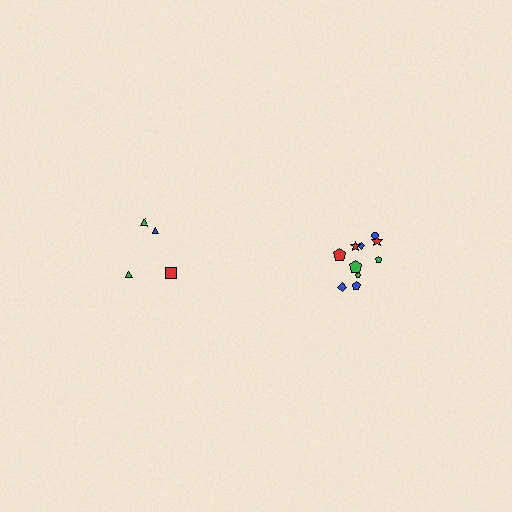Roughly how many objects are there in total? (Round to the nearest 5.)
Roughly 15 objects in total.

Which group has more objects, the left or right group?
The right group.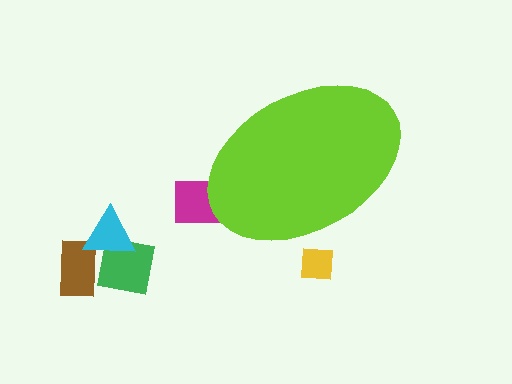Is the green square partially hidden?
No, the green square is fully visible.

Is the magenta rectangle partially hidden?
Yes, the magenta rectangle is partially hidden behind the lime ellipse.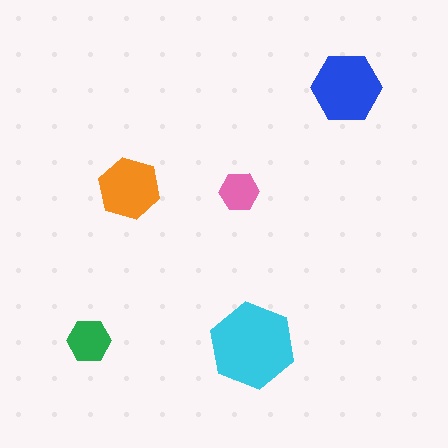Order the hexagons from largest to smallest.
the cyan one, the blue one, the orange one, the green one, the pink one.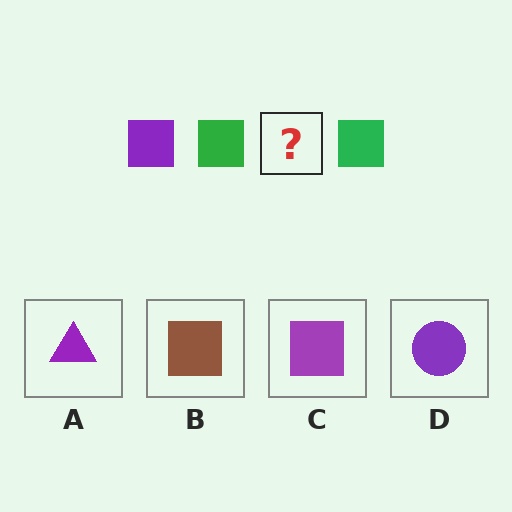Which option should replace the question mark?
Option C.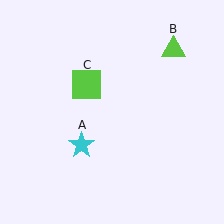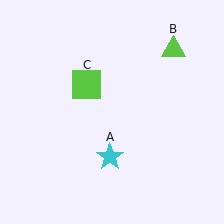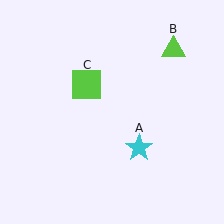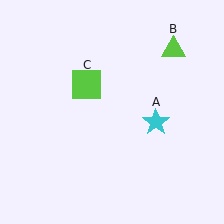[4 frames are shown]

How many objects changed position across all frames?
1 object changed position: cyan star (object A).